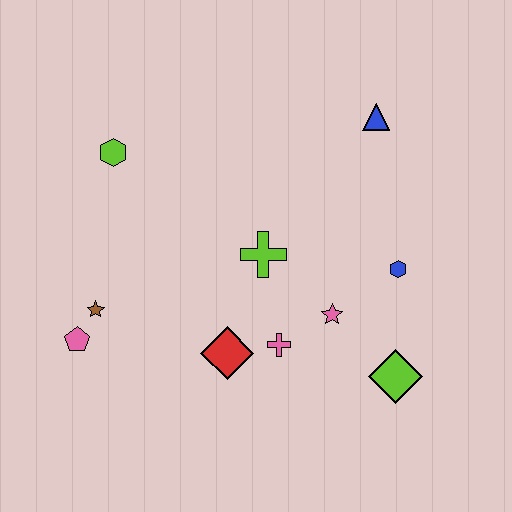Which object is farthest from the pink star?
The lime hexagon is farthest from the pink star.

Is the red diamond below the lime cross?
Yes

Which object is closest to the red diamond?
The pink cross is closest to the red diamond.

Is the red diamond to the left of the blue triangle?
Yes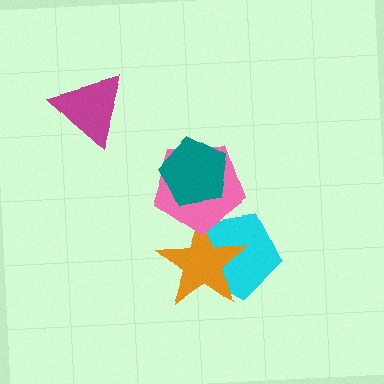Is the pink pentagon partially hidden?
Yes, it is partially covered by another shape.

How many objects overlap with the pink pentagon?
3 objects overlap with the pink pentagon.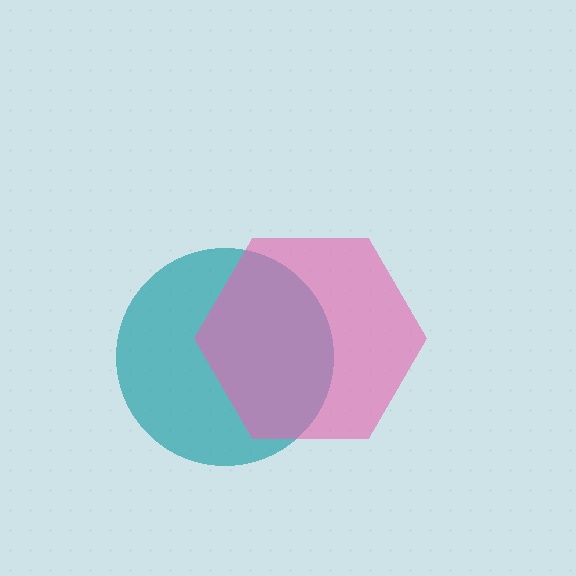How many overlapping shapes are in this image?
There are 2 overlapping shapes in the image.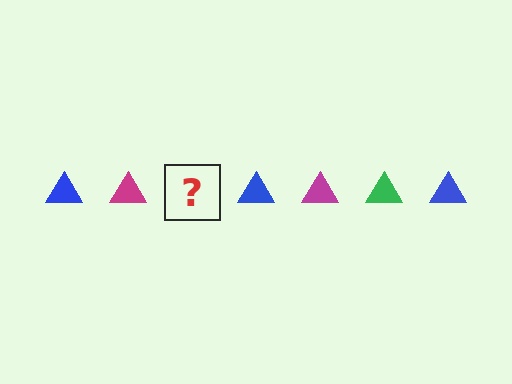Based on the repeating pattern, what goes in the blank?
The blank should be a green triangle.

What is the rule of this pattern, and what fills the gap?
The rule is that the pattern cycles through blue, magenta, green triangles. The gap should be filled with a green triangle.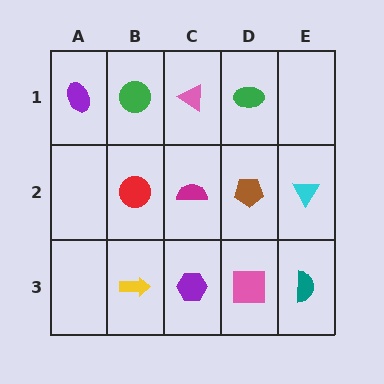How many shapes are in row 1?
4 shapes.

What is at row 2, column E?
A cyan triangle.